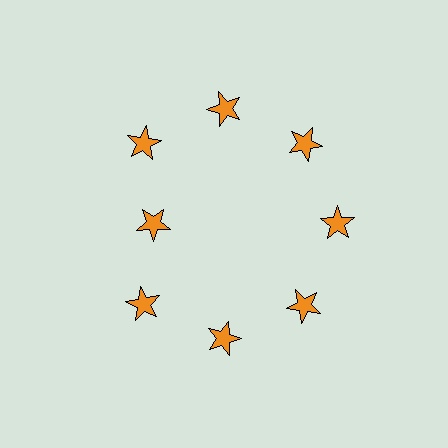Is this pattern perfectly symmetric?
No. The 8 orange stars are arranged in a ring, but one element near the 9 o'clock position is pulled inward toward the center, breaking the 8-fold rotational symmetry.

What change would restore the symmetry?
The symmetry would be restored by moving it outward, back onto the ring so that all 8 stars sit at equal angles and equal distance from the center.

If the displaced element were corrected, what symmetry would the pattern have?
It would have 8-fold rotational symmetry — the pattern would map onto itself every 45 degrees.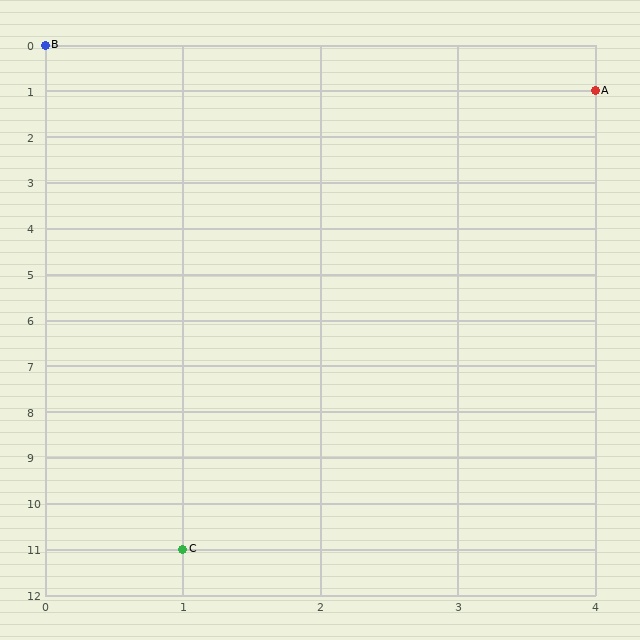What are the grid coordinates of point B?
Point B is at grid coordinates (0, 0).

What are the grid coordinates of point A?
Point A is at grid coordinates (4, 1).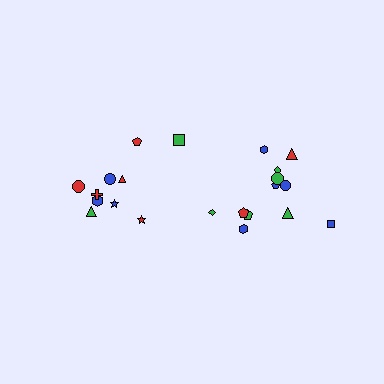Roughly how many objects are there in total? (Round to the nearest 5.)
Roughly 20 objects in total.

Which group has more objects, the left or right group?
The right group.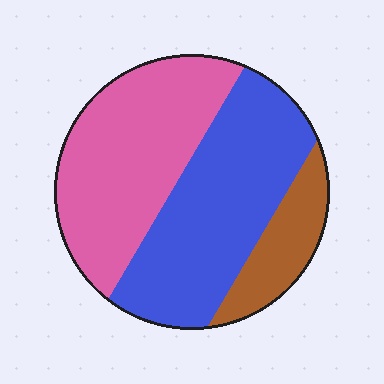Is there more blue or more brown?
Blue.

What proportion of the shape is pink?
Pink covers about 40% of the shape.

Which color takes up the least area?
Brown, at roughly 15%.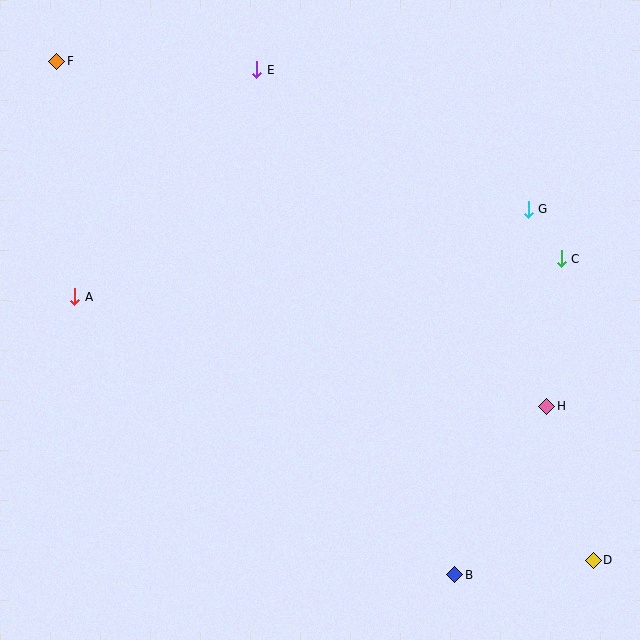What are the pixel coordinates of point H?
Point H is at (547, 406).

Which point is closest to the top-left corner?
Point F is closest to the top-left corner.